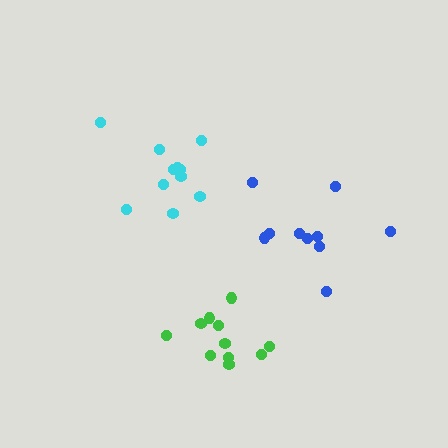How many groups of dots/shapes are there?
There are 3 groups.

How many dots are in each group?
Group 1: 11 dots, Group 2: 10 dots, Group 3: 11 dots (32 total).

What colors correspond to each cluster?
The clusters are colored: cyan, blue, green.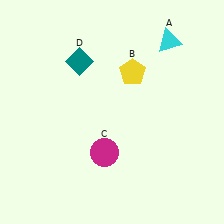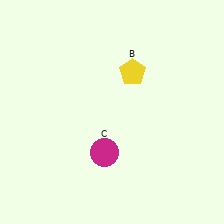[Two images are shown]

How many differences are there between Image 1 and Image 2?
There are 2 differences between the two images.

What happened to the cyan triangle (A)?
The cyan triangle (A) was removed in Image 2. It was in the top-right area of Image 1.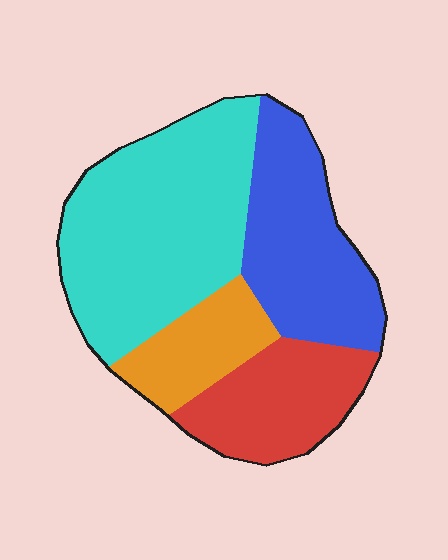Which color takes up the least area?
Orange, at roughly 15%.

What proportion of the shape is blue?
Blue covers about 25% of the shape.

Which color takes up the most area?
Cyan, at roughly 40%.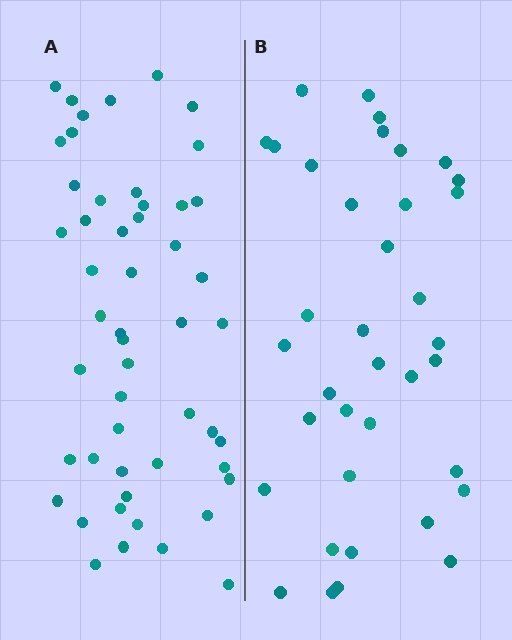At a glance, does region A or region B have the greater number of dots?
Region A (the left region) has more dots.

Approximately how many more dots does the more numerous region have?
Region A has approximately 15 more dots than region B.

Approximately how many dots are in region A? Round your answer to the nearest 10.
About 50 dots. (The exact count is 51, which rounds to 50.)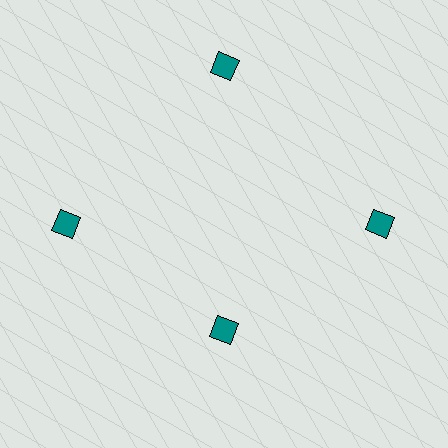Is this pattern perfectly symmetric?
No. The 4 teal diamonds are arranged in a ring, but one element near the 6 o'clock position is pulled inward toward the center, breaking the 4-fold rotational symmetry.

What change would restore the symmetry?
The symmetry would be restored by moving it outward, back onto the ring so that all 4 diamonds sit at equal angles and equal distance from the center.